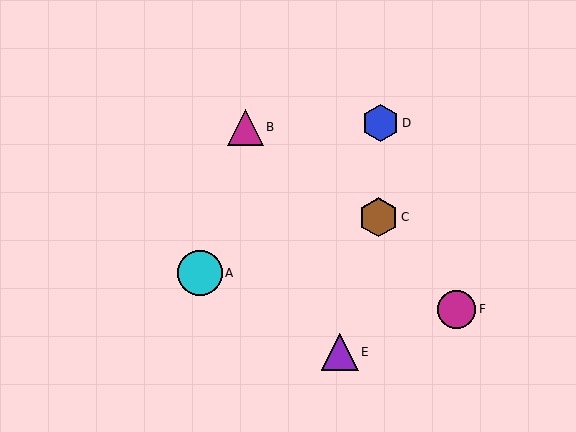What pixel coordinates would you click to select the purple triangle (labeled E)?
Click at (340, 352) to select the purple triangle E.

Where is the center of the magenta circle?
The center of the magenta circle is at (457, 309).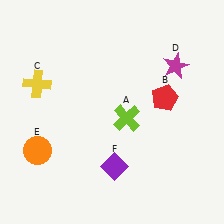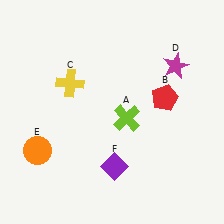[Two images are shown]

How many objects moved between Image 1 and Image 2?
1 object moved between the two images.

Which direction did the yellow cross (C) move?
The yellow cross (C) moved right.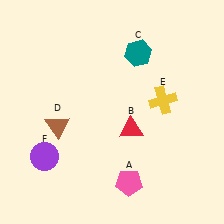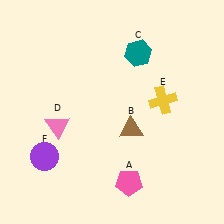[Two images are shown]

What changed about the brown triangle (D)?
In Image 1, D is brown. In Image 2, it changed to pink.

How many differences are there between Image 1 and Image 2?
There are 2 differences between the two images.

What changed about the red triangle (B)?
In Image 1, B is red. In Image 2, it changed to brown.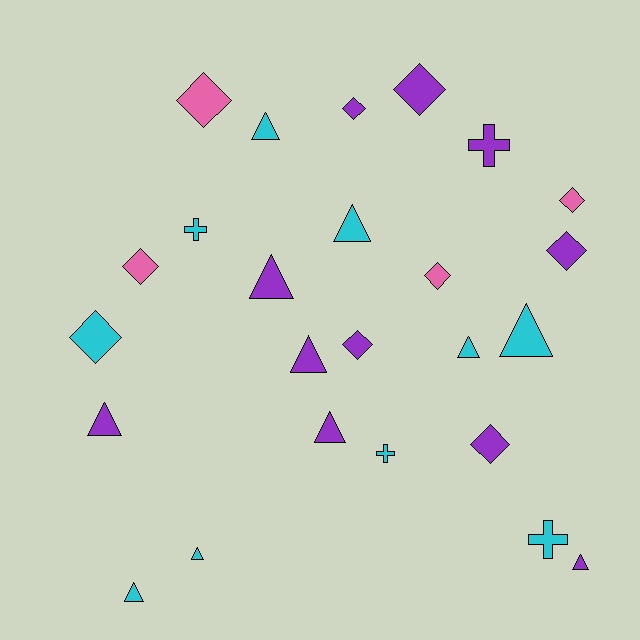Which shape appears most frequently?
Triangle, with 11 objects.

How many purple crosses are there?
There is 1 purple cross.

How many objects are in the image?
There are 25 objects.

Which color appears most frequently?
Purple, with 11 objects.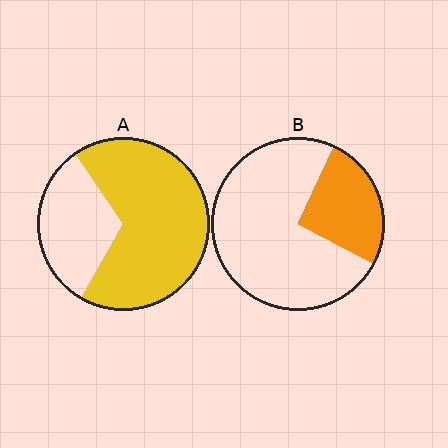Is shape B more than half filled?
No.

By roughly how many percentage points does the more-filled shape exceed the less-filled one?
By roughly 40 percentage points (A over B).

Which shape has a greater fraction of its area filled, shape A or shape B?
Shape A.